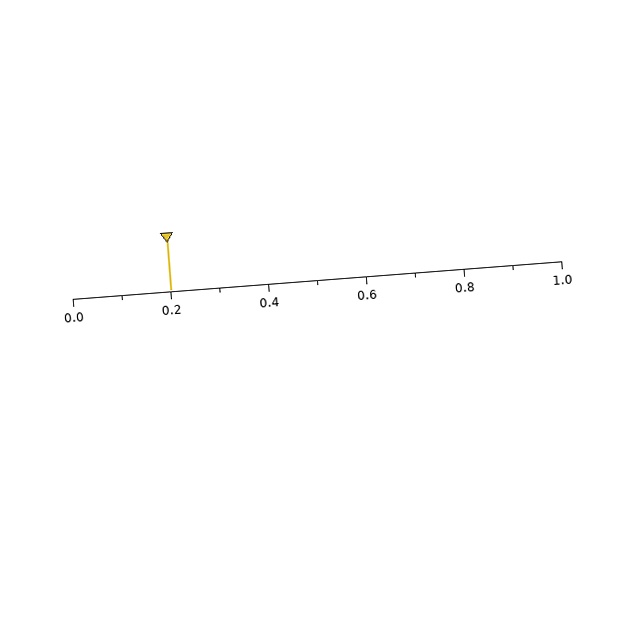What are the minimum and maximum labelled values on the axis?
The axis runs from 0.0 to 1.0.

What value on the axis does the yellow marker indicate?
The marker indicates approximately 0.2.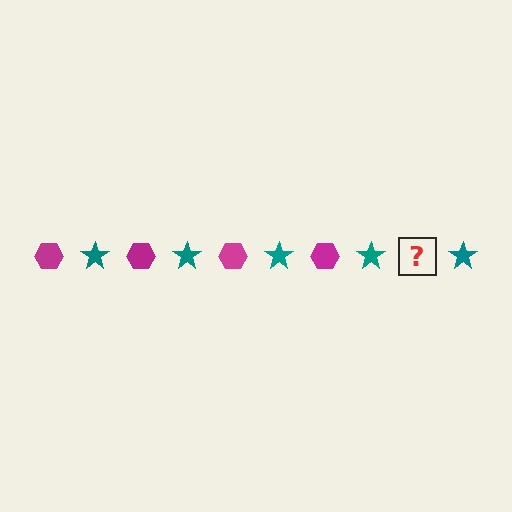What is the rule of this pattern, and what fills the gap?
The rule is that the pattern alternates between magenta hexagon and teal star. The gap should be filled with a magenta hexagon.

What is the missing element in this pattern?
The missing element is a magenta hexagon.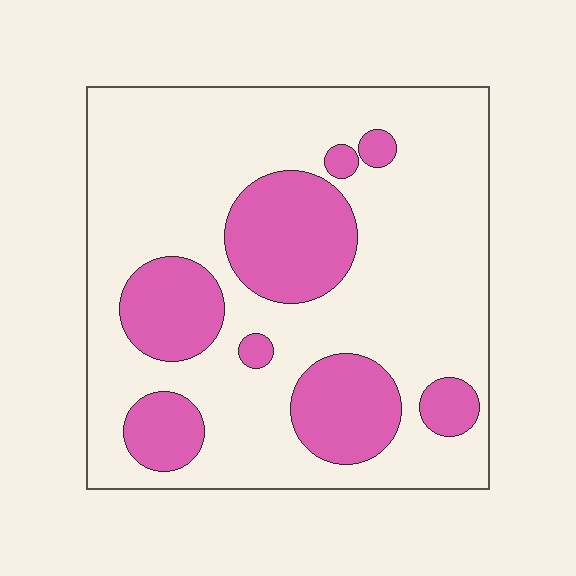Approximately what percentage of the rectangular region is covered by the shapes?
Approximately 25%.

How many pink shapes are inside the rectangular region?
8.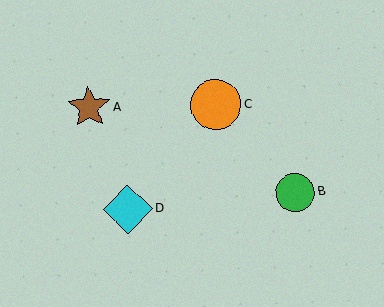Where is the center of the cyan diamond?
The center of the cyan diamond is at (128, 209).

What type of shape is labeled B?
Shape B is a green circle.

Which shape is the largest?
The orange circle (labeled C) is the largest.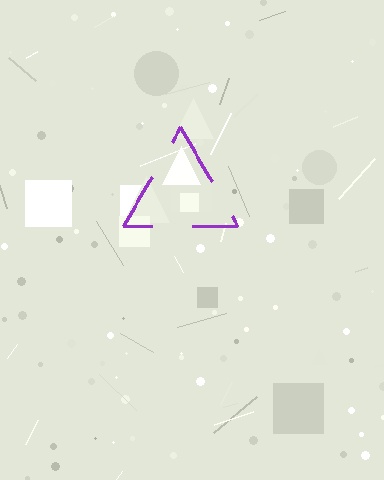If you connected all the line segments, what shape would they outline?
They would outline a triangle.